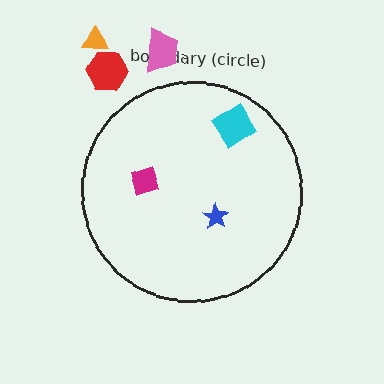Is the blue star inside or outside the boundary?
Inside.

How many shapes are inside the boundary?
3 inside, 3 outside.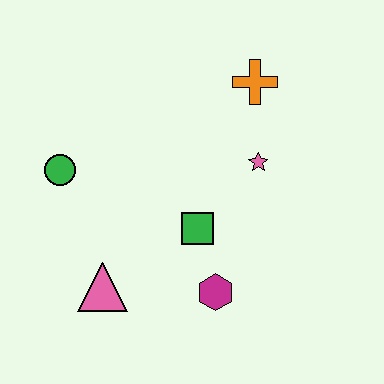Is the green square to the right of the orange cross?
No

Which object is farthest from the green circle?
The orange cross is farthest from the green circle.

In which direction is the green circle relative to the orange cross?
The green circle is to the left of the orange cross.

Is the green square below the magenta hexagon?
No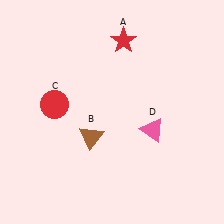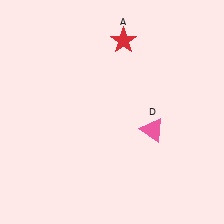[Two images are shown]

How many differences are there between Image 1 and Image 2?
There are 2 differences between the two images.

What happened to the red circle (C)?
The red circle (C) was removed in Image 2. It was in the top-left area of Image 1.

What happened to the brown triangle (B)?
The brown triangle (B) was removed in Image 2. It was in the bottom-left area of Image 1.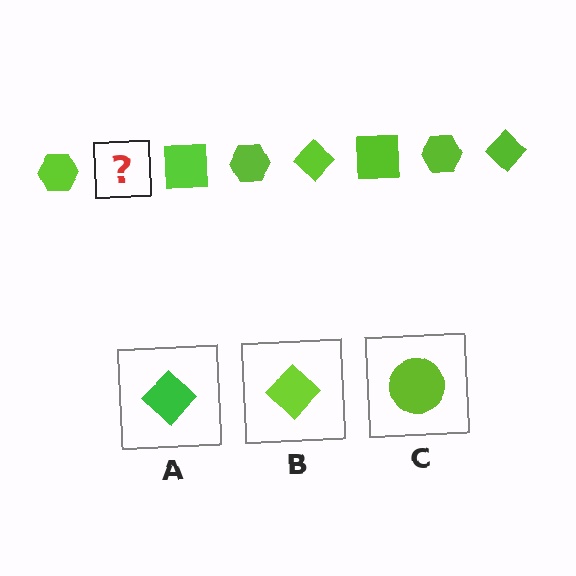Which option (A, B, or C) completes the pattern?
B.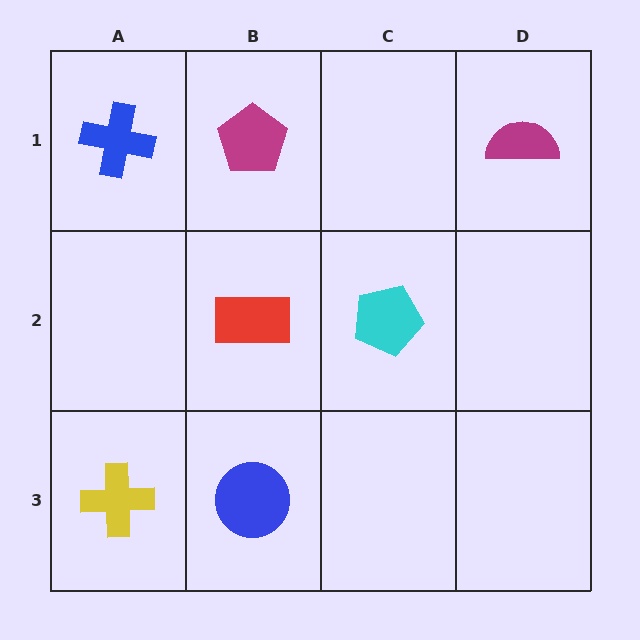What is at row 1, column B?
A magenta pentagon.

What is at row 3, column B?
A blue circle.